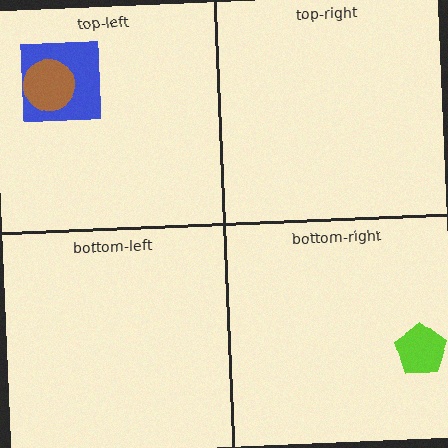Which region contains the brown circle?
The top-left region.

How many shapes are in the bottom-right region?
1.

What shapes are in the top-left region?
The blue square, the brown circle.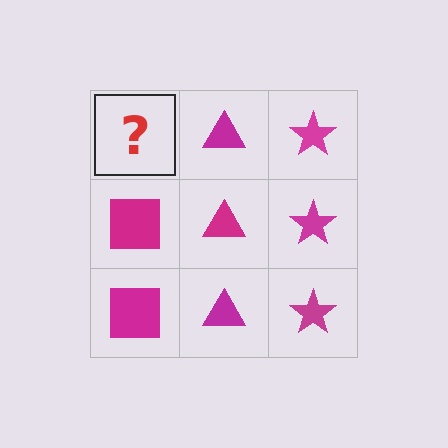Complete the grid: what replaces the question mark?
The question mark should be replaced with a magenta square.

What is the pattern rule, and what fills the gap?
The rule is that each column has a consistent shape. The gap should be filled with a magenta square.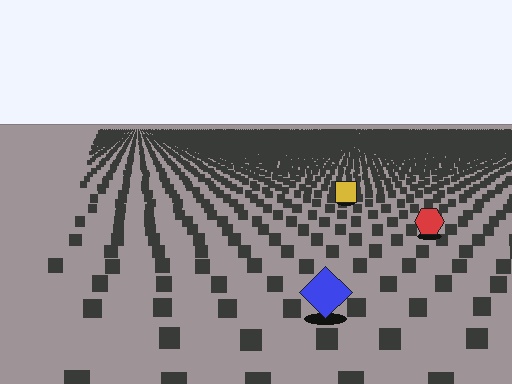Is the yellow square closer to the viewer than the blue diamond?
No. The blue diamond is closer — you can tell from the texture gradient: the ground texture is coarser near it.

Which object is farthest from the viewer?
The yellow square is farthest from the viewer. It appears smaller and the ground texture around it is denser.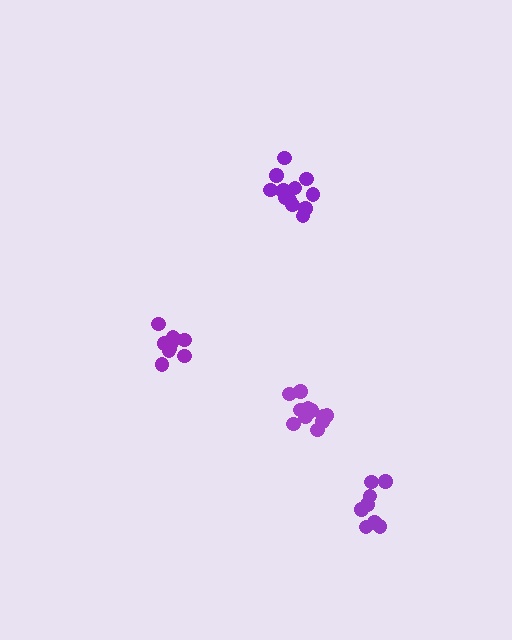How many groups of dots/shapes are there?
There are 4 groups.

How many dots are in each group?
Group 1: 13 dots, Group 2: 10 dots, Group 3: 8 dots, Group 4: 12 dots (43 total).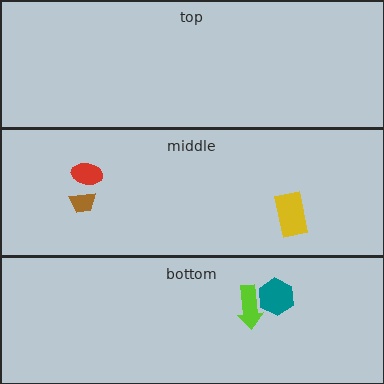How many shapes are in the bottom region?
2.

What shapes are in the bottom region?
The lime arrow, the teal hexagon.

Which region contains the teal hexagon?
The bottom region.